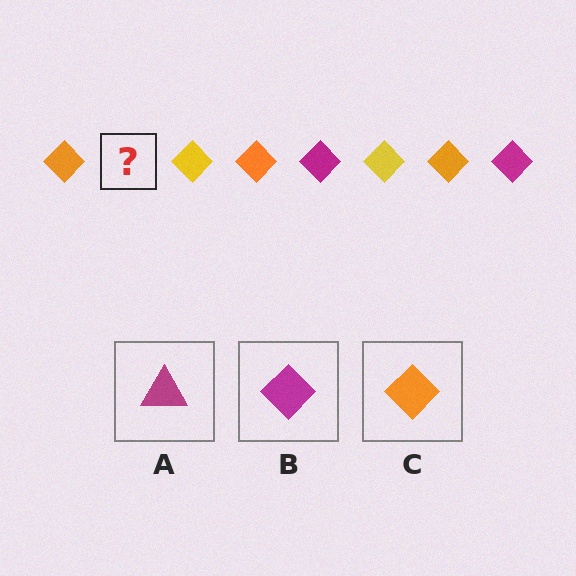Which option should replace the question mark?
Option B.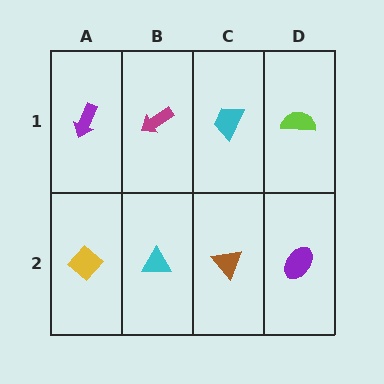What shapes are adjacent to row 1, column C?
A brown triangle (row 2, column C), a magenta arrow (row 1, column B), a lime semicircle (row 1, column D).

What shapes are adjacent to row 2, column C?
A cyan trapezoid (row 1, column C), a cyan triangle (row 2, column B), a purple ellipse (row 2, column D).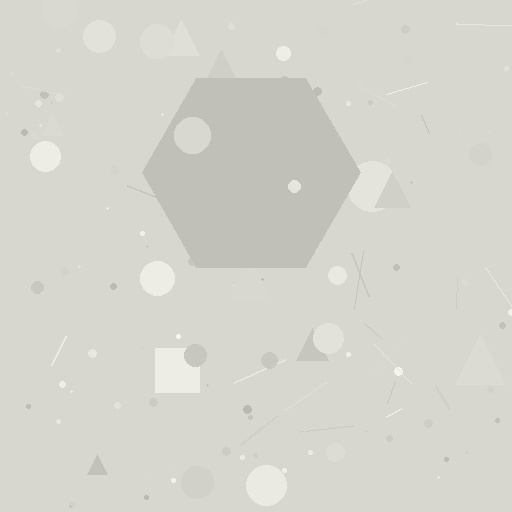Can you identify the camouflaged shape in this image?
The camouflaged shape is a hexagon.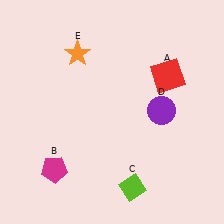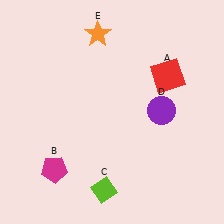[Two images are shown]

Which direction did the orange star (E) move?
The orange star (E) moved right.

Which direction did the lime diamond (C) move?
The lime diamond (C) moved left.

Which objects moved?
The objects that moved are: the lime diamond (C), the orange star (E).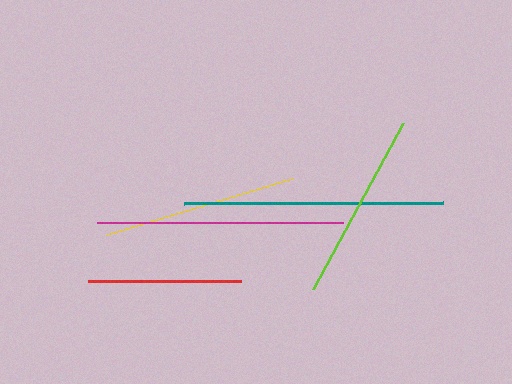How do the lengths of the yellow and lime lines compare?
The yellow and lime lines are approximately the same length.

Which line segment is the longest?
The teal line is the longest at approximately 258 pixels.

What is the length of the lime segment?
The lime segment is approximately 190 pixels long.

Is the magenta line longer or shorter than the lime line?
The magenta line is longer than the lime line.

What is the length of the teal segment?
The teal segment is approximately 258 pixels long.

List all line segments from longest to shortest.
From longest to shortest: teal, magenta, yellow, lime, red.